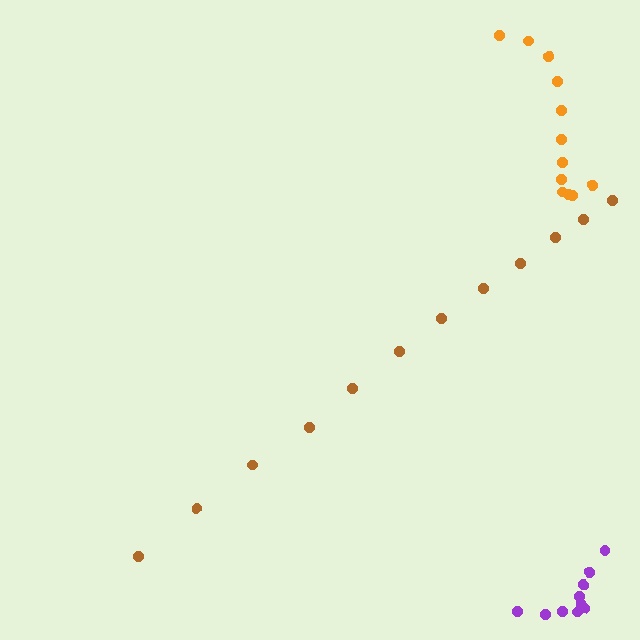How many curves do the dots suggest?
There are 3 distinct paths.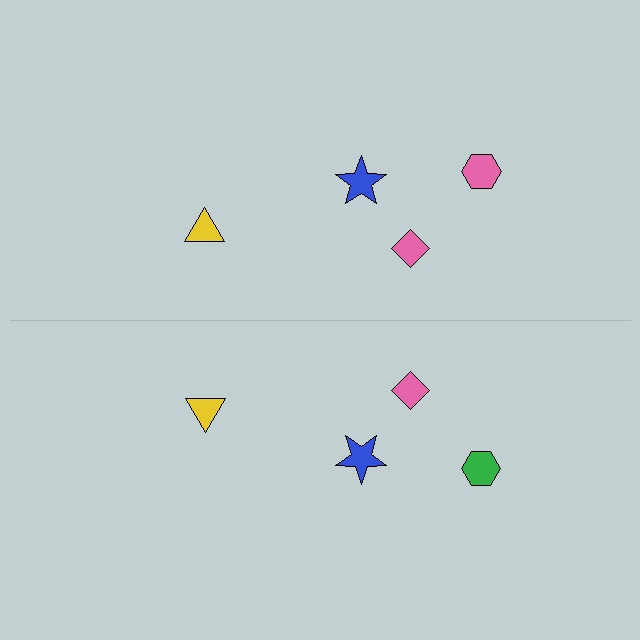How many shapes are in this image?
There are 8 shapes in this image.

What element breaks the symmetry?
The green hexagon on the bottom side breaks the symmetry — its mirror counterpart is pink.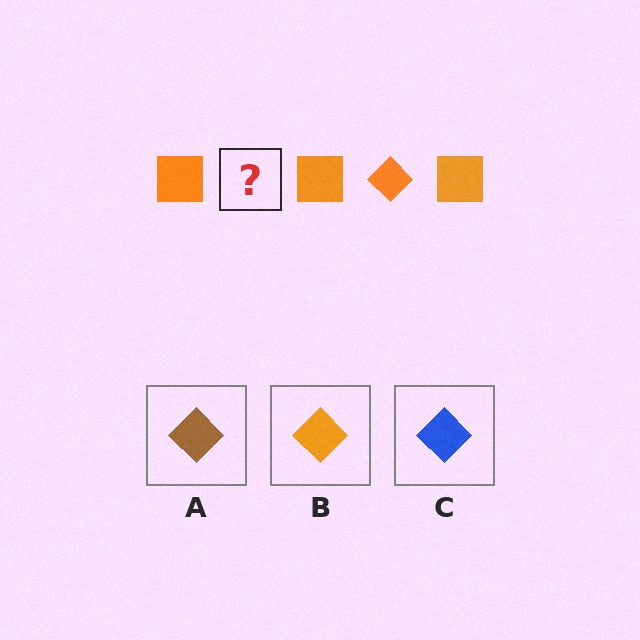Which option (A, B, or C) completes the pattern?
B.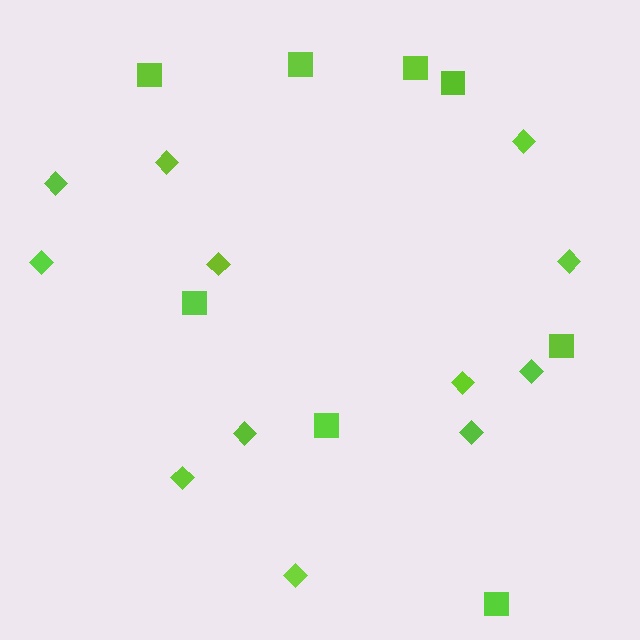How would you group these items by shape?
There are 2 groups: one group of diamonds (12) and one group of squares (8).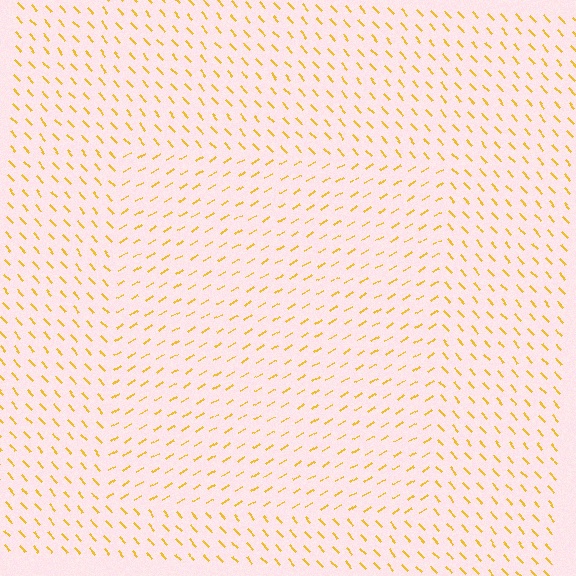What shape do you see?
I see a rectangle.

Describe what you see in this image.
The image is filled with small yellow line segments. A rectangle region in the image has lines oriented differently from the surrounding lines, creating a visible texture boundary.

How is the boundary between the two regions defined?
The boundary is defined purely by a change in line orientation (approximately 80 degrees difference). All lines are the same color and thickness.